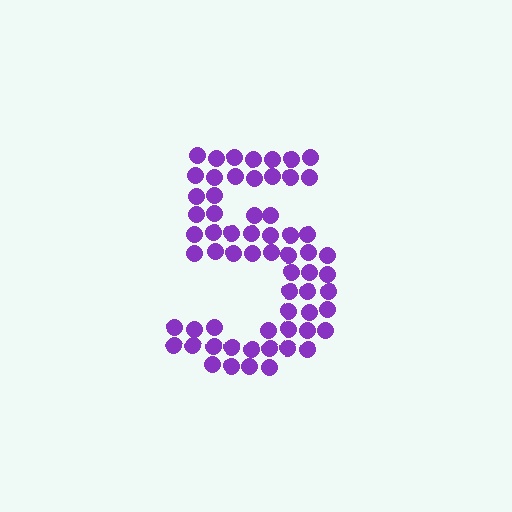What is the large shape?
The large shape is the digit 5.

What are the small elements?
The small elements are circles.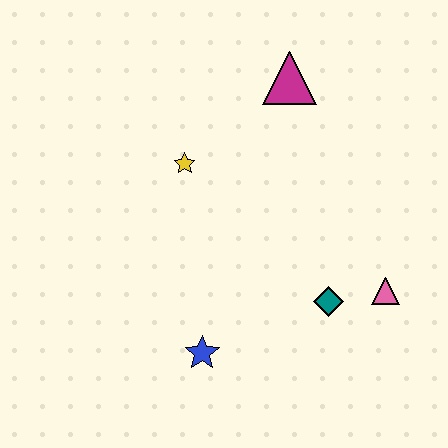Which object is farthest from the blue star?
The magenta triangle is farthest from the blue star.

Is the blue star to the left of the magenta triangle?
Yes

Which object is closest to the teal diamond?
The pink triangle is closest to the teal diamond.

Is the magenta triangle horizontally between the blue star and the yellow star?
No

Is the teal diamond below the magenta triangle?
Yes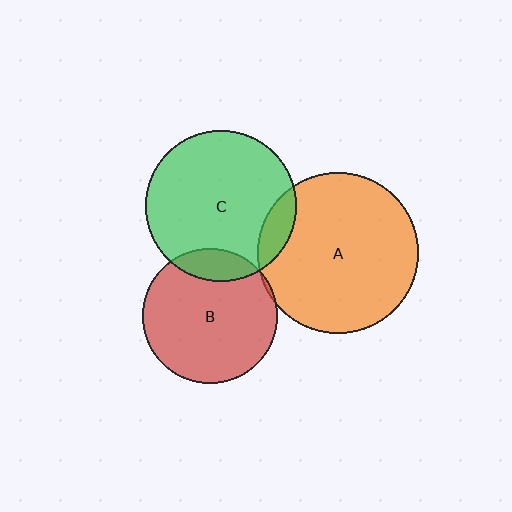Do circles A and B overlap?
Yes.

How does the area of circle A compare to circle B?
Approximately 1.4 times.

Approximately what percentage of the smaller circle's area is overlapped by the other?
Approximately 5%.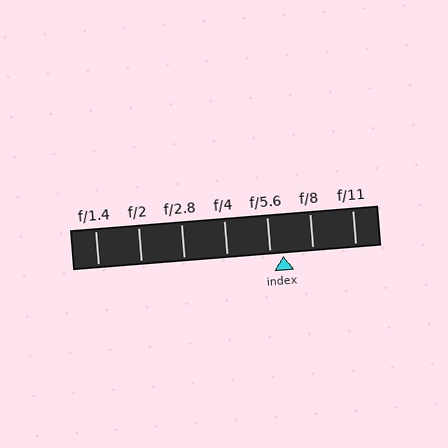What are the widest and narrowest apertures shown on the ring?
The widest aperture shown is f/1.4 and the narrowest is f/11.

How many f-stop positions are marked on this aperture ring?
There are 7 f-stop positions marked.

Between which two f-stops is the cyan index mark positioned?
The index mark is between f/5.6 and f/8.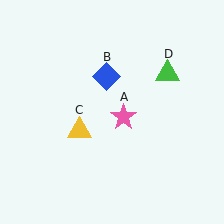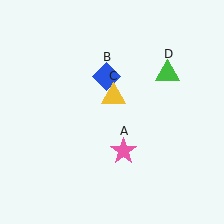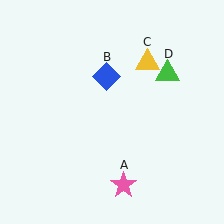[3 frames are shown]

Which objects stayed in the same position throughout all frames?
Blue diamond (object B) and green triangle (object D) remained stationary.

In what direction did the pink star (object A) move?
The pink star (object A) moved down.